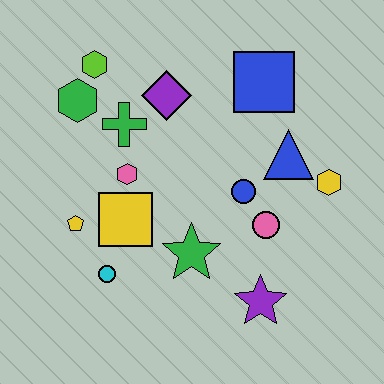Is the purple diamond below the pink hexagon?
No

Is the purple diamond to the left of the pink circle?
Yes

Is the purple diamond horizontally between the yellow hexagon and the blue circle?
No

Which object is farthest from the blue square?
The cyan circle is farthest from the blue square.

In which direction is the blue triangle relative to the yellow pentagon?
The blue triangle is to the right of the yellow pentagon.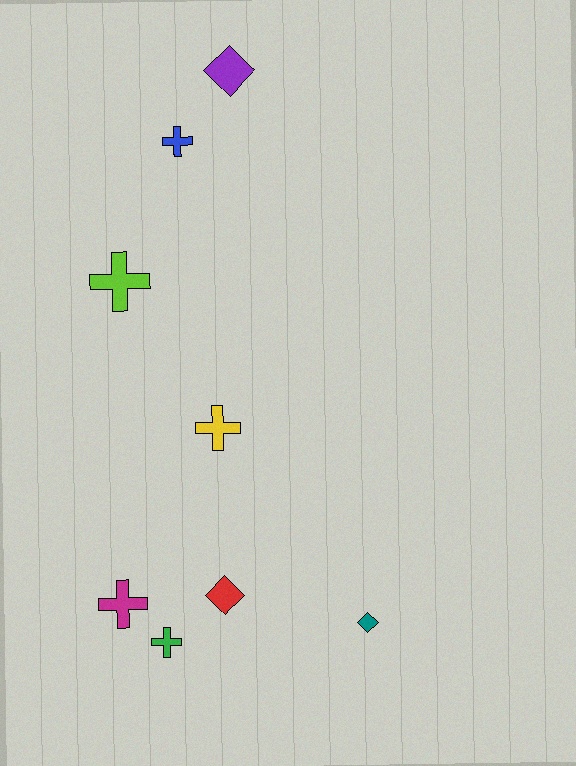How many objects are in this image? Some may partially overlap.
There are 8 objects.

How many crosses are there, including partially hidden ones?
There are 5 crosses.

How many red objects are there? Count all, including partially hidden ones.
There is 1 red object.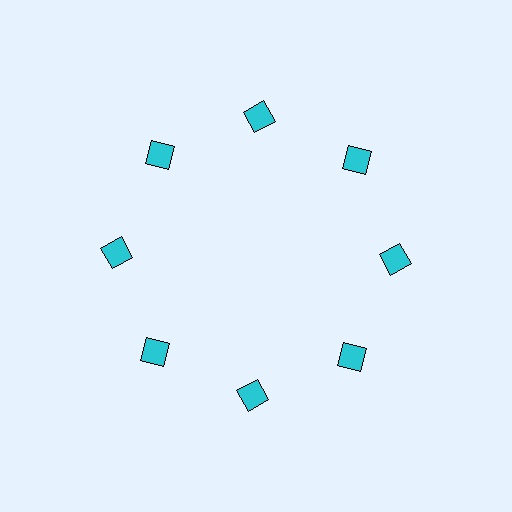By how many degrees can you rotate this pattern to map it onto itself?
The pattern maps onto itself every 45 degrees of rotation.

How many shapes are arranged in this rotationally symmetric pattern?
There are 8 shapes, arranged in 8 groups of 1.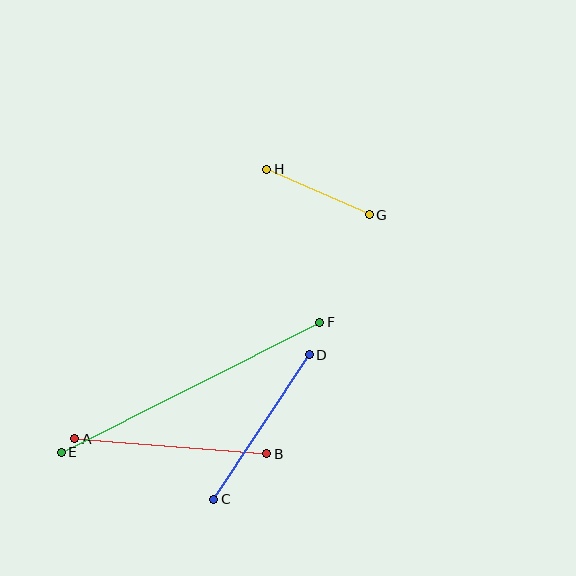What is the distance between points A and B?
The distance is approximately 193 pixels.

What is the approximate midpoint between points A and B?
The midpoint is at approximately (171, 446) pixels.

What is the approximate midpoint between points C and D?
The midpoint is at approximately (262, 427) pixels.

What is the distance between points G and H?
The distance is approximately 112 pixels.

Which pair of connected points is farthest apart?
Points E and F are farthest apart.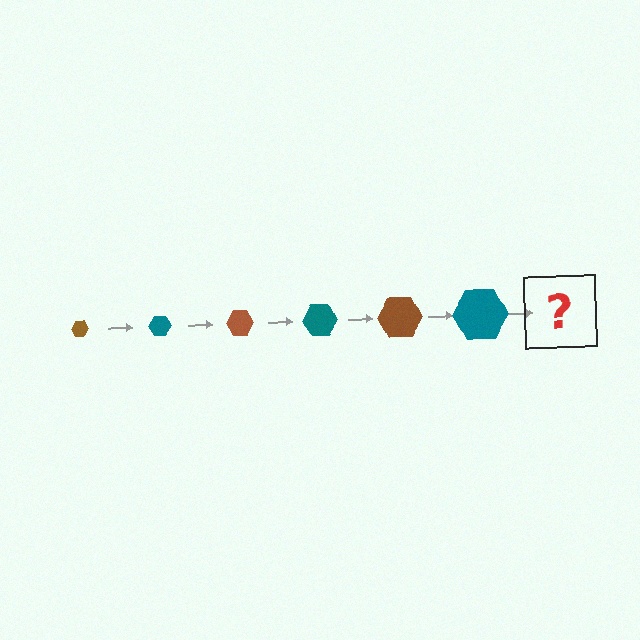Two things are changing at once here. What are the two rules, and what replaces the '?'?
The two rules are that the hexagon grows larger each step and the color cycles through brown and teal. The '?' should be a brown hexagon, larger than the previous one.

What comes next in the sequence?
The next element should be a brown hexagon, larger than the previous one.